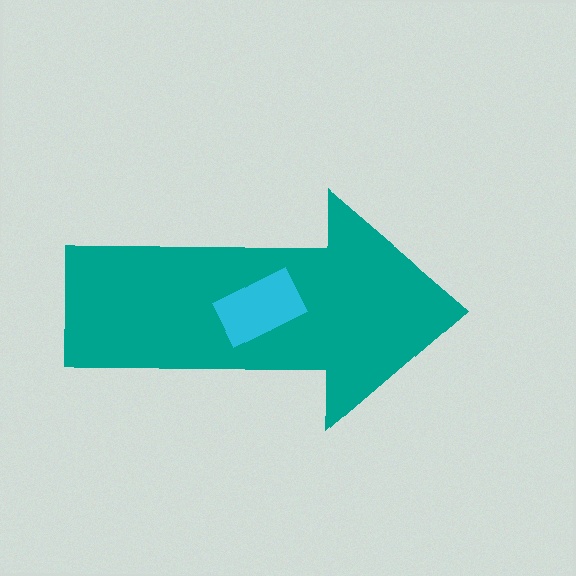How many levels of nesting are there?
2.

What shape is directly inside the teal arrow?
The cyan rectangle.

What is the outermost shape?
The teal arrow.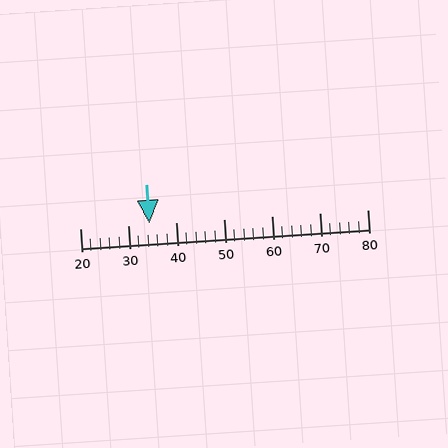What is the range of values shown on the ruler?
The ruler shows values from 20 to 80.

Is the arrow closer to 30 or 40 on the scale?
The arrow is closer to 30.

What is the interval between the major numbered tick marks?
The major tick marks are spaced 10 units apart.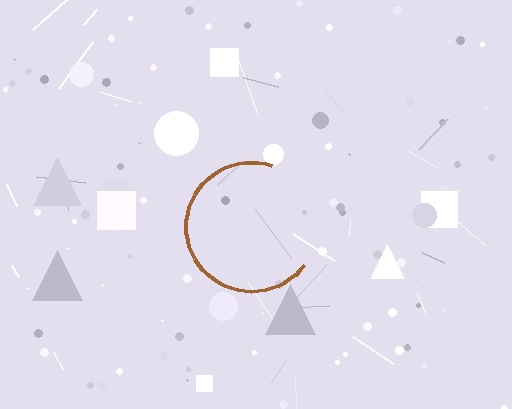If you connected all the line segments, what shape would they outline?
They would outline a circle.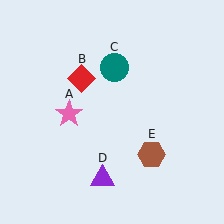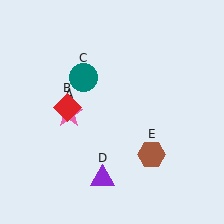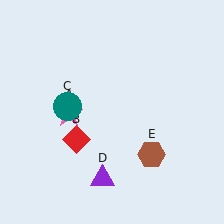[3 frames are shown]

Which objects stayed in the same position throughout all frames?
Pink star (object A) and purple triangle (object D) and brown hexagon (object E) remained stationary.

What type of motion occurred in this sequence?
The red diamond (object B), teal circle (object C) rotated counterclockwise around the center of the scene.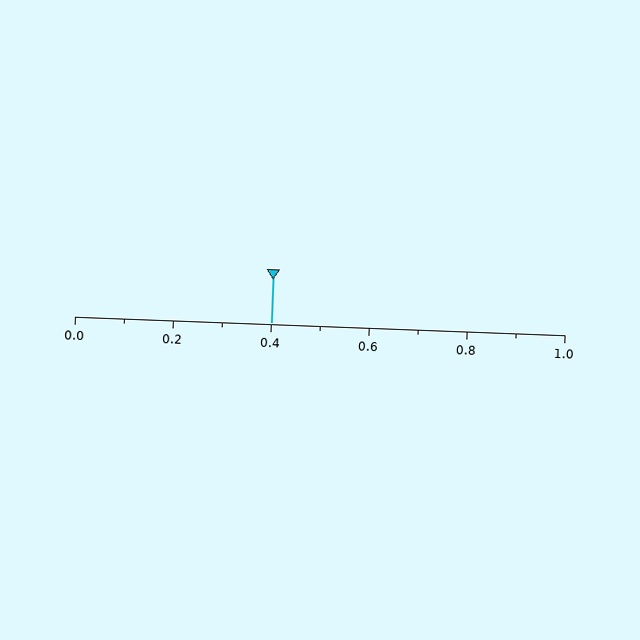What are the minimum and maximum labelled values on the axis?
The axis runs from 0.0 to 1.0.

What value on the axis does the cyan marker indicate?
The marker indicates approximately 0.4.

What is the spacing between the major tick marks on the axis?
The major ticks are spaced 0.2 apart.